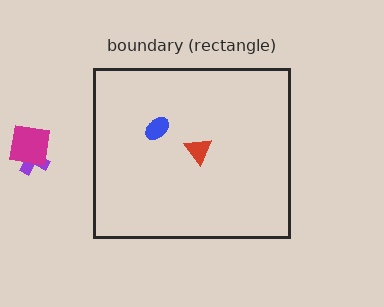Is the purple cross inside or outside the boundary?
Outside.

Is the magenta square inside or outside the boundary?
Outside.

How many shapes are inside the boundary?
2 inside, 2 outside.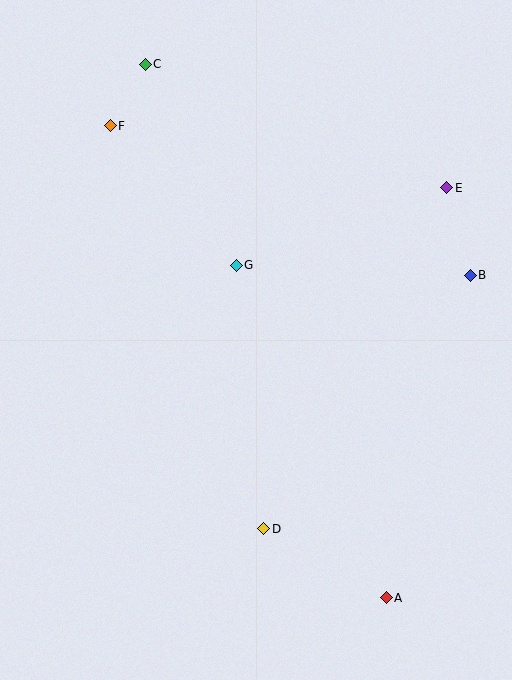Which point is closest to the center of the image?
Point G at (236, 265) is closest to the center.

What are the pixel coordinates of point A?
Point A is at (386, 598).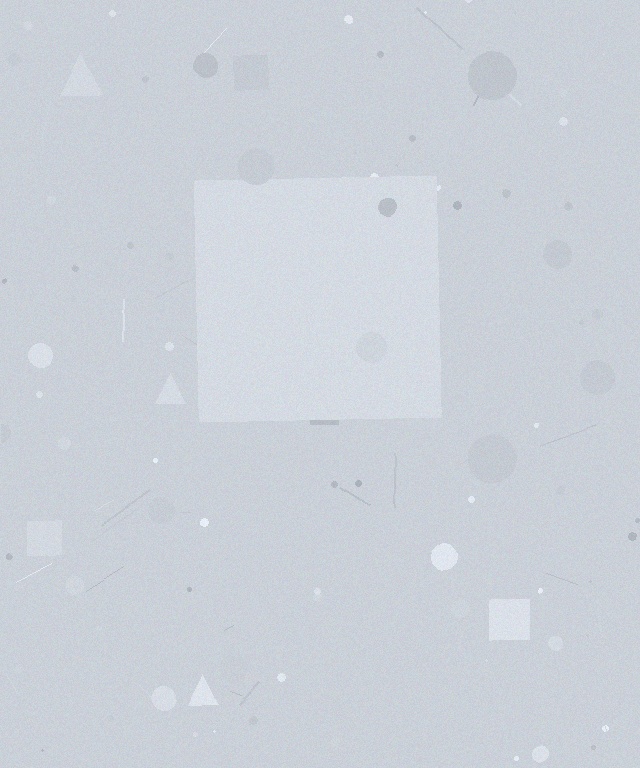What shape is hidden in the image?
A square is hidden in the image.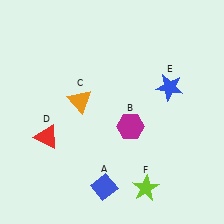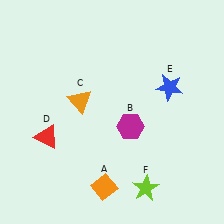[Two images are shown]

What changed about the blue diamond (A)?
In Image 1, A is blue. In Image 2, it changed to orange.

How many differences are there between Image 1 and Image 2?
There is 1 difference between the two images.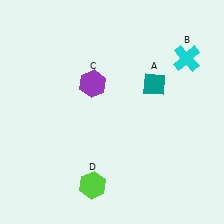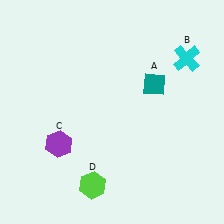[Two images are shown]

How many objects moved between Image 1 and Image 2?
1 object moved between the two images.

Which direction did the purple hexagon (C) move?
The purple hexagon (C) moved down.